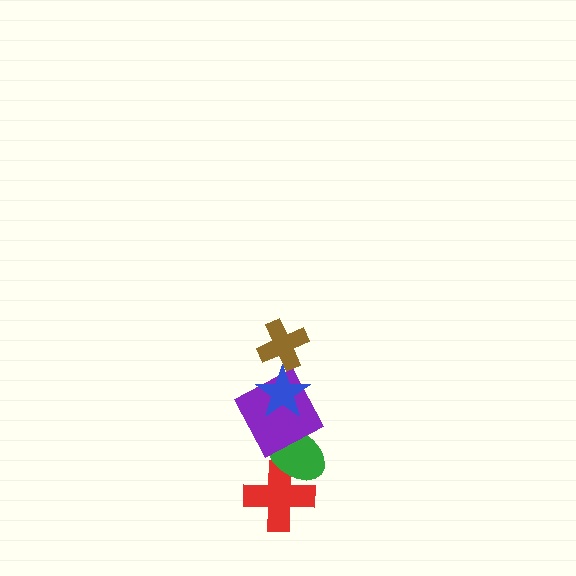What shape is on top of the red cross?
The green ellipse is on top of the red cross.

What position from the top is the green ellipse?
The green ellipse is 4th from the top.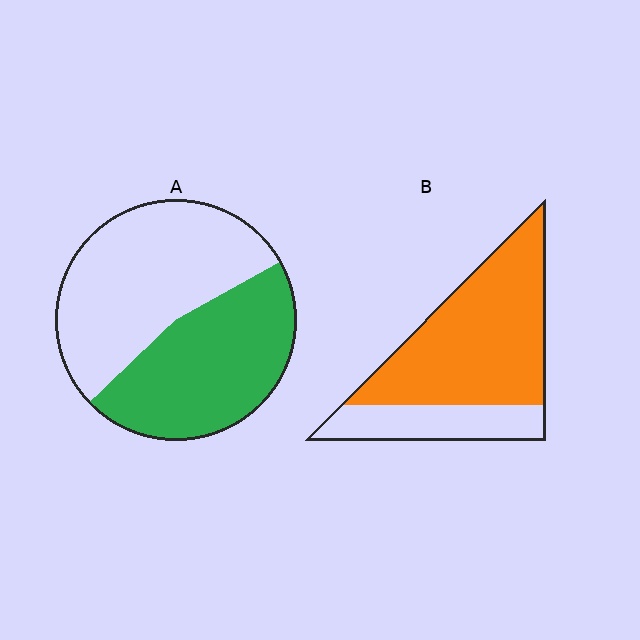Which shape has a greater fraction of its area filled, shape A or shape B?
Shape B.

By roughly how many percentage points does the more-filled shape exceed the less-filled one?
By roughly 25 percentage points (B over A).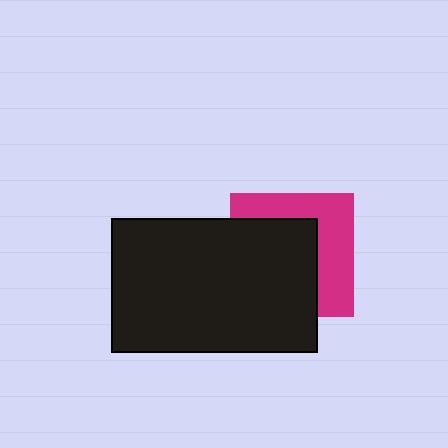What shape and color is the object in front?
The object in front is a black rectangle.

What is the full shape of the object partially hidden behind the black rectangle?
The partially hidden object is a magenta square.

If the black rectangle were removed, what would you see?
You would see the complete magenta square.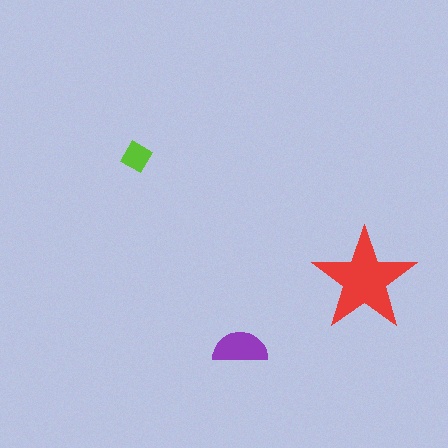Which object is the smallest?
The lime diamond.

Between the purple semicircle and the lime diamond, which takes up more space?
The purple semicircle.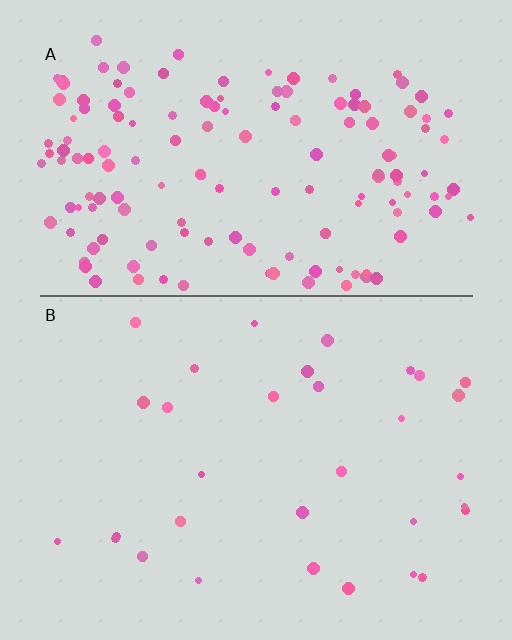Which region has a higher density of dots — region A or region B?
A (the top).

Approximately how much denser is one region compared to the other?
Approximately 4.6× — region A over region B.